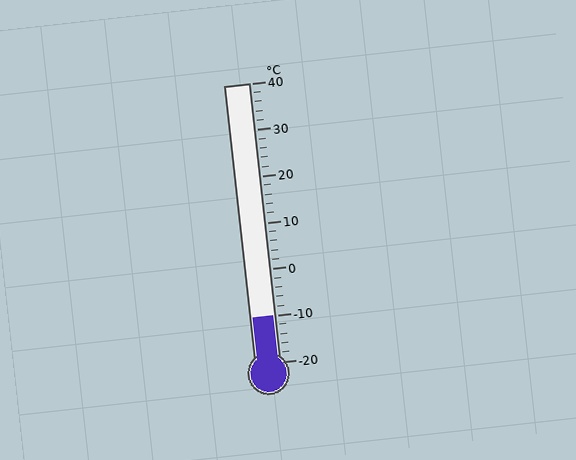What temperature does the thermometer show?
The thermometer shows approximately -10°C.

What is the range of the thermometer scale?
The thermometer scale ranges from -20°C to 40°C.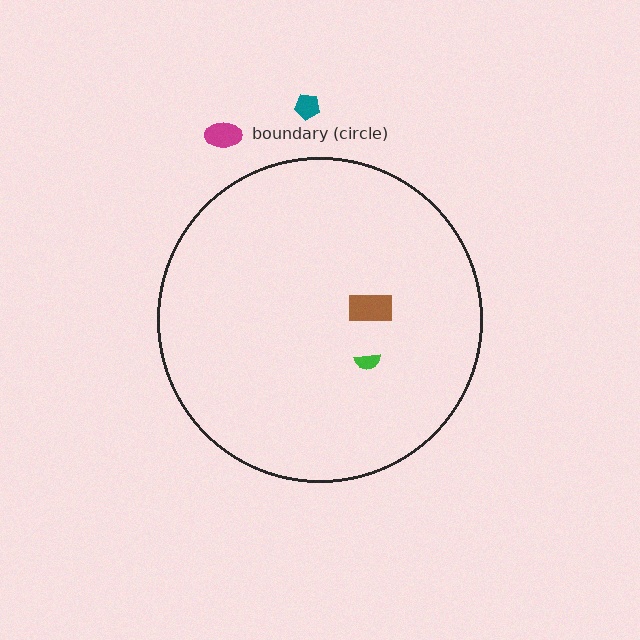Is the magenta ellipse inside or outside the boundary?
Outside.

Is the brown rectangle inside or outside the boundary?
Inside.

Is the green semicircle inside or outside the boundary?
Inside.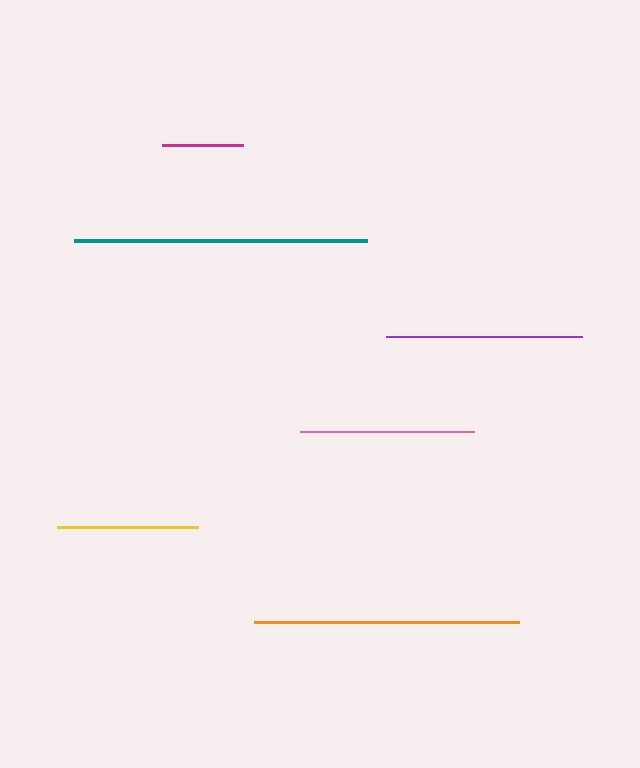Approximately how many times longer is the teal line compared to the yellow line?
The teal line is approximately 2.1 times the length of the yellow line.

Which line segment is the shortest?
The magenta line is the shortest at approximately 81 pixels.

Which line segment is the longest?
The teal line is the longest at approximately 294 pixels.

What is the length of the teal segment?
The teal segment is approximately 294 pixels long.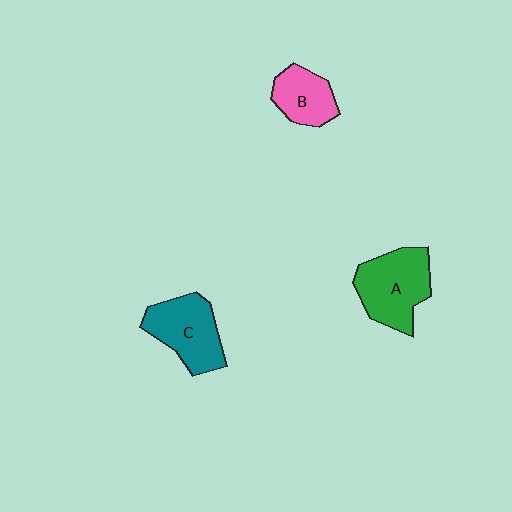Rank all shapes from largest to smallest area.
From largest to smallest: A (green), C (teal), B (pink).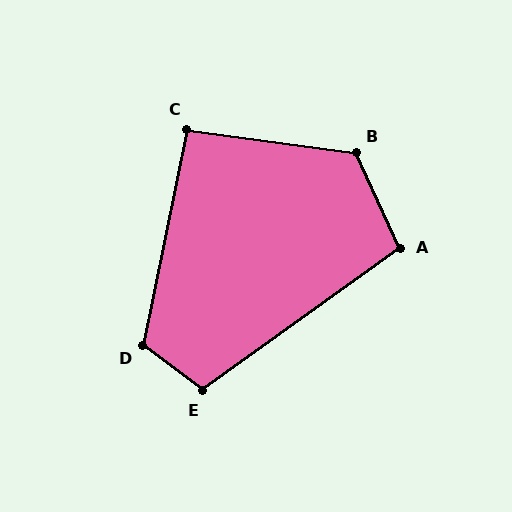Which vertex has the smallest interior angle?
C, at approximately 94 degrees.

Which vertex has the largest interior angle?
B, at approximately 122 degrees.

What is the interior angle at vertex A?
Approximately 101 degrees (obtuse).